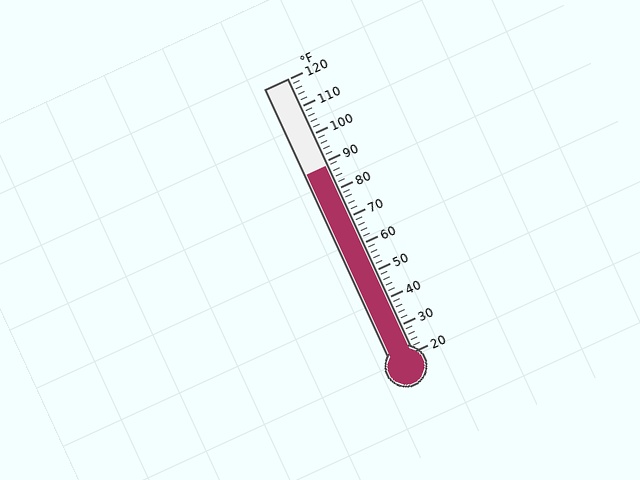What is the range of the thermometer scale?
The thermometer scale ranges from 20°F to 120°F.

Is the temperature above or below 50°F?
The temperature is above 50°F.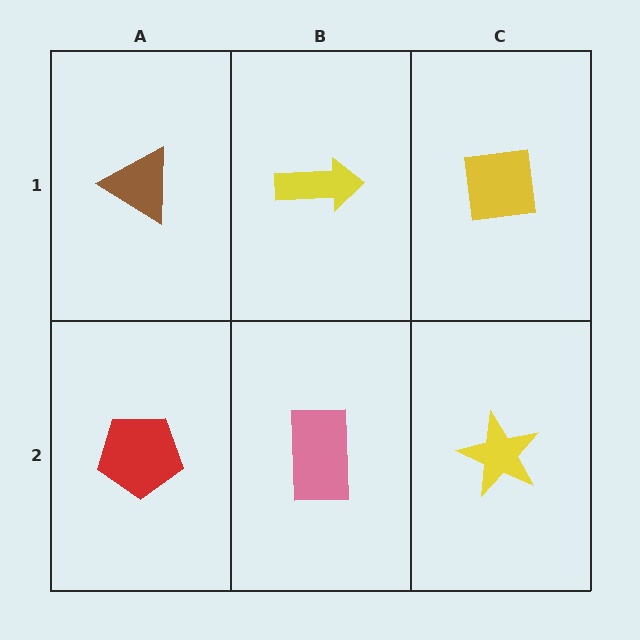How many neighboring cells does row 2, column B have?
3.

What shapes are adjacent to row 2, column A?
A brown triangle (row 1, column A), a pink rectangle (row 2, column B).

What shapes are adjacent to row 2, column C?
A yellow square (row 1, column C), a pink rectangle (row 2, column B).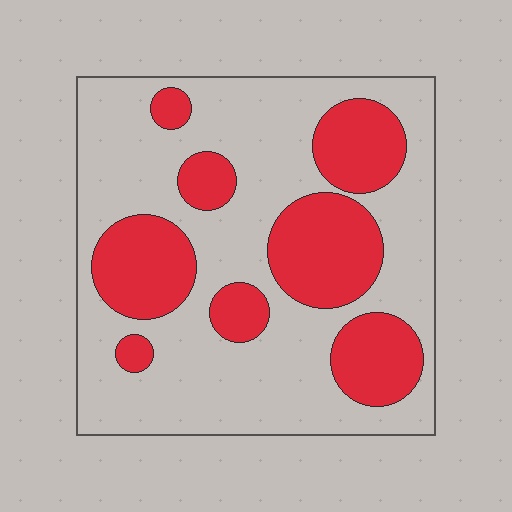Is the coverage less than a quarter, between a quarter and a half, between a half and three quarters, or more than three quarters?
Between a quarter and a half.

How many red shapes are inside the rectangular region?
8.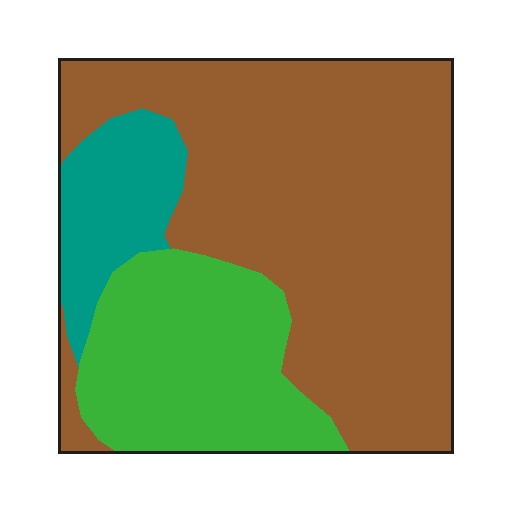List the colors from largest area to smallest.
From largest to smallest: brown, green, teal.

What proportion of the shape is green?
Green takes up about one quarter (1/4) of the shape.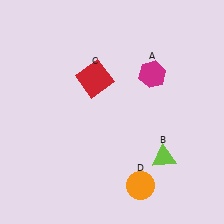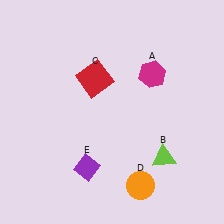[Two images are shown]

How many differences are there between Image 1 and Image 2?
There is 1 difference between the two images.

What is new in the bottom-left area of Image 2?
A purple diamond (E) was added in the bottom-left area of Image 2.